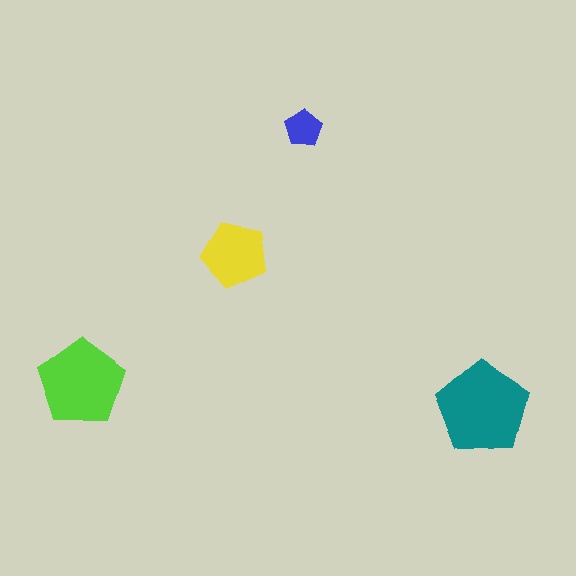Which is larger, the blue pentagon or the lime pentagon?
The lime one.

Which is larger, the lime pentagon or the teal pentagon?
The teal one.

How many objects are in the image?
There are 4 objects in the image.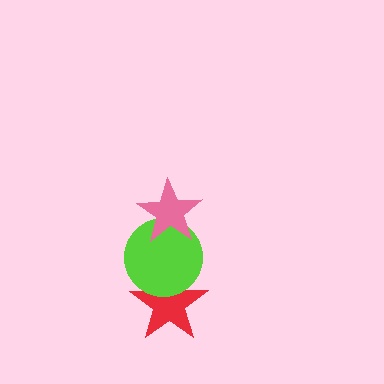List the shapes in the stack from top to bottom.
From top to bottom: the pink star, the lime circle, the red star.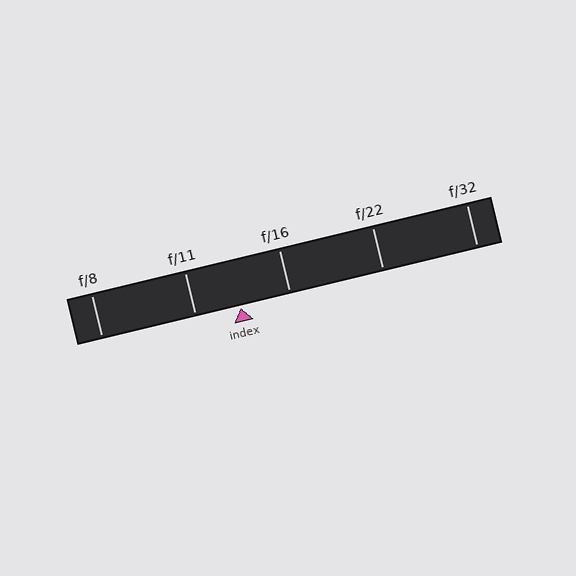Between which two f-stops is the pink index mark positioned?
The index mark is between f/11 and f/16.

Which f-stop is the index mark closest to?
The index mark is closest to f/11.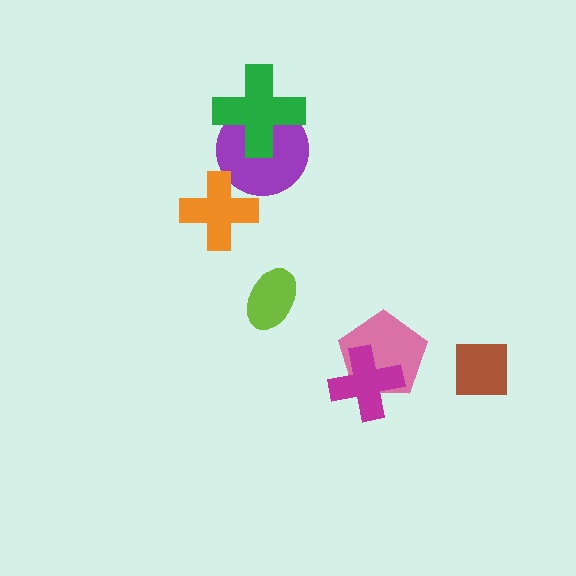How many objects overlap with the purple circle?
2 objects overlap with the purple circle.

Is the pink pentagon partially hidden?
Yes, it is partially covered by another shape.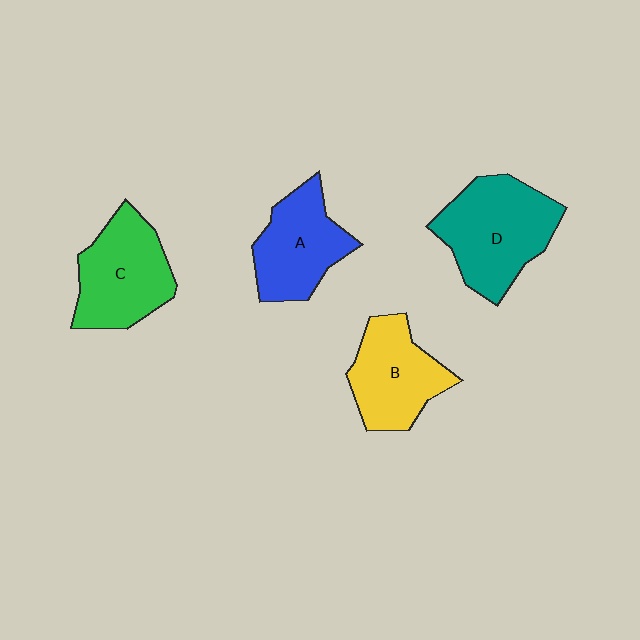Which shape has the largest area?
Shape D (teal).